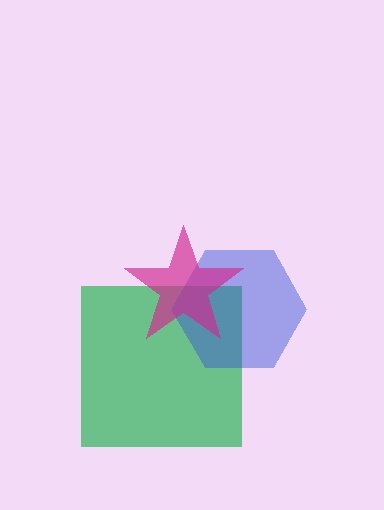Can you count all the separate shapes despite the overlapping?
Yes, there are 3 separate shapes.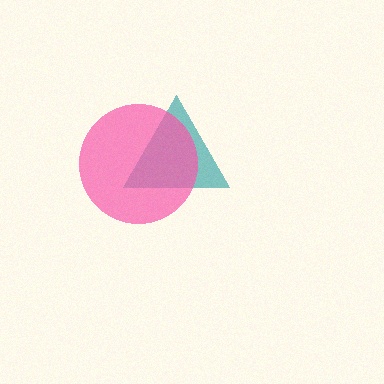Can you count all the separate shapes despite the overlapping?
Yes, there are 2 separate shapes.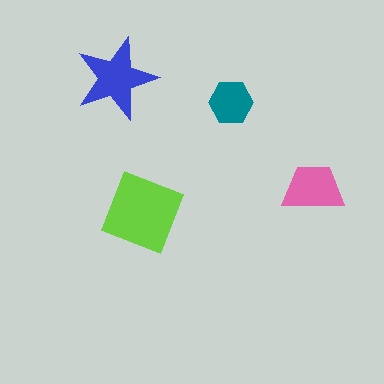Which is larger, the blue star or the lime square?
The lime square.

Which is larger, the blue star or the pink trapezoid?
The blue star.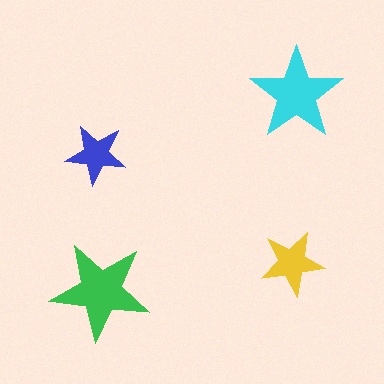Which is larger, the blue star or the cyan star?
The cyan one.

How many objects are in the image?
There are 4 objects in the image.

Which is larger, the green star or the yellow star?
The green one.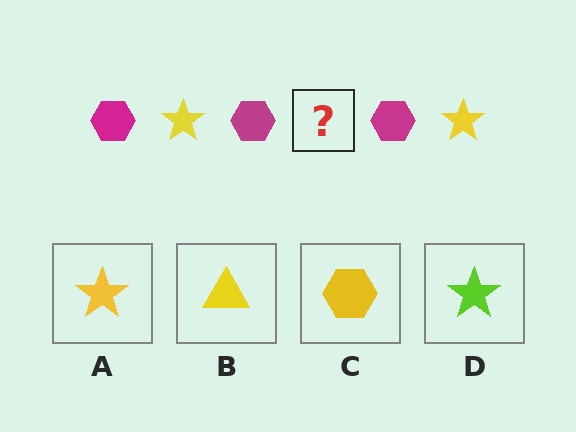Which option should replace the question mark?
Option A.